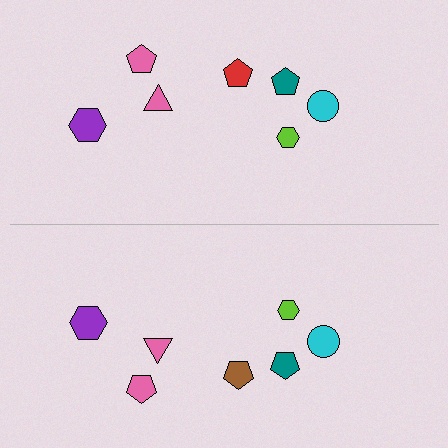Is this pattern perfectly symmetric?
No, the pattern is not perfectly symmetric. The brown pentagon on the bottom side breaks the symmetry — its mirror counterpart is red.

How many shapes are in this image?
There are 14 shapes in this image.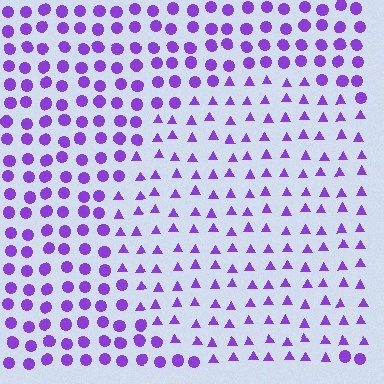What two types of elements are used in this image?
The image uses triangles inside the circle region and circles outside it.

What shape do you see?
I see a circle.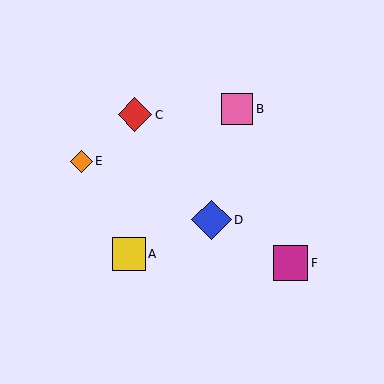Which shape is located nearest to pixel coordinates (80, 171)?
The orange diamond (labeled E) at (81, 161) is nearest to that location.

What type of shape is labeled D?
Shape D is a blue diamond.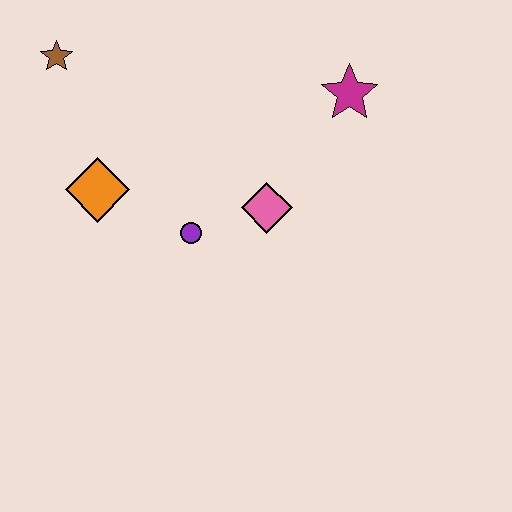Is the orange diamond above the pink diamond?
Yes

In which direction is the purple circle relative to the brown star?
The purple circle is below the brown star.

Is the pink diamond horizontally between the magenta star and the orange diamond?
Yes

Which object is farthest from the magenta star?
The brown star is farthest from the magenta star.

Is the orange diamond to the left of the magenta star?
Yes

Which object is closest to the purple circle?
The pink diamond is closest to the purple circle.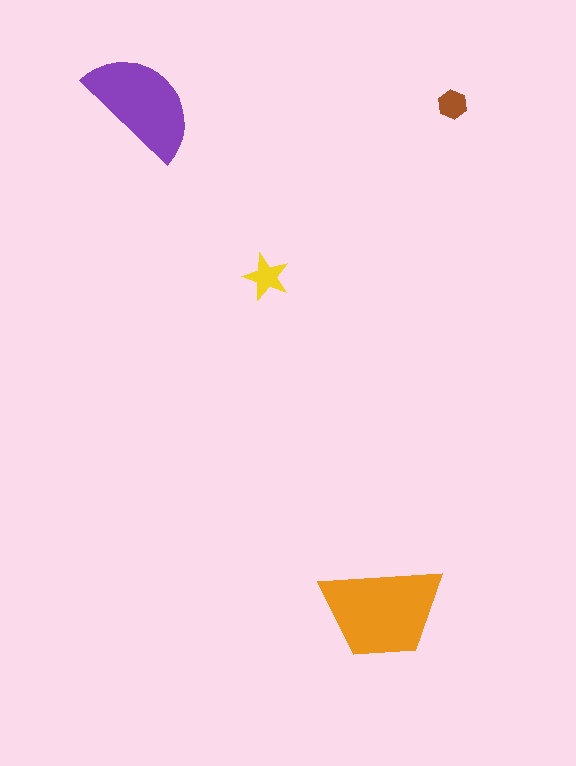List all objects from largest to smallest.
The orange trapezoid, the purple semicircle, the yellow star, the brown hexagon.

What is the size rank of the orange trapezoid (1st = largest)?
1st.